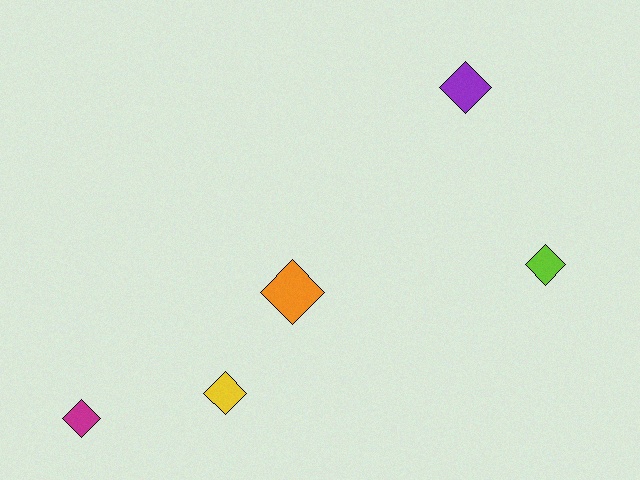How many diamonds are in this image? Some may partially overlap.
There are 5 diamonds.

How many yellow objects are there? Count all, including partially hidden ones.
There is 1 yellow object.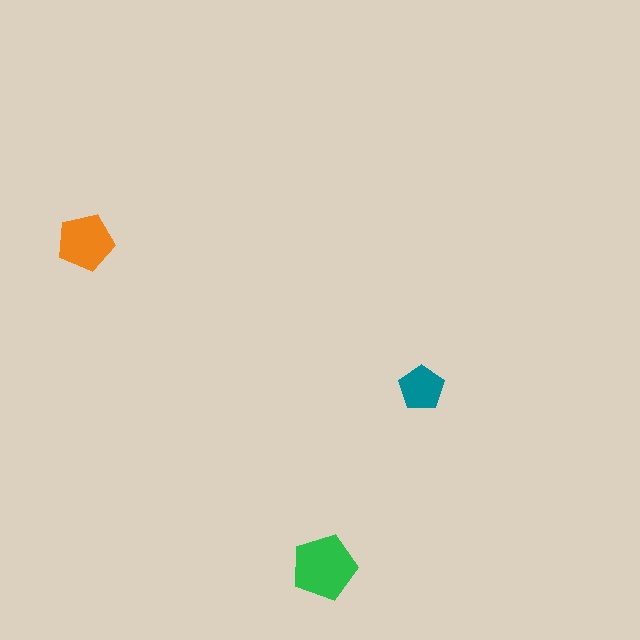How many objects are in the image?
There are 3 objects in the image.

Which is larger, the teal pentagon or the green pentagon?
The green one.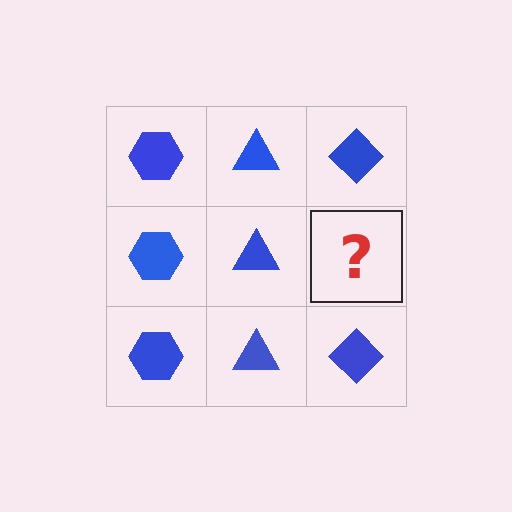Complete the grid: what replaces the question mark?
The question mark should be replaced with a blue diamond.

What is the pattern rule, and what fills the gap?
The rule is that each column has a consistent shape. The gap should be filled with a blue diamond.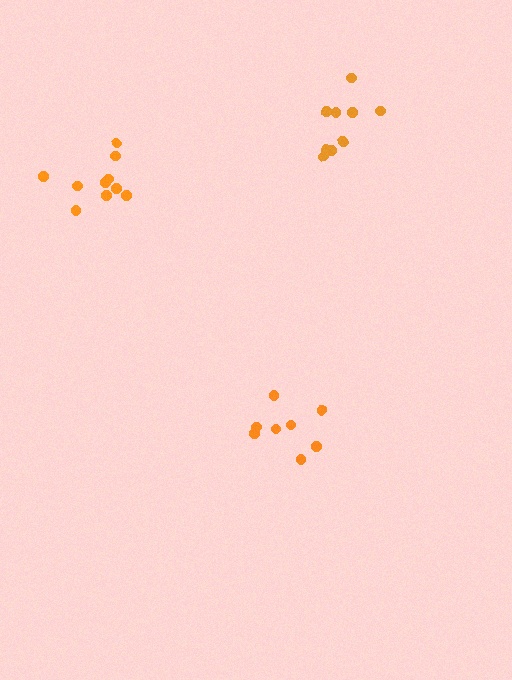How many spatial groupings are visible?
There are 3 spatial groupings.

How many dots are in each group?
Group 1: 9 dots, Group 2: 8 dots, Group 3: 10 dots (27 total).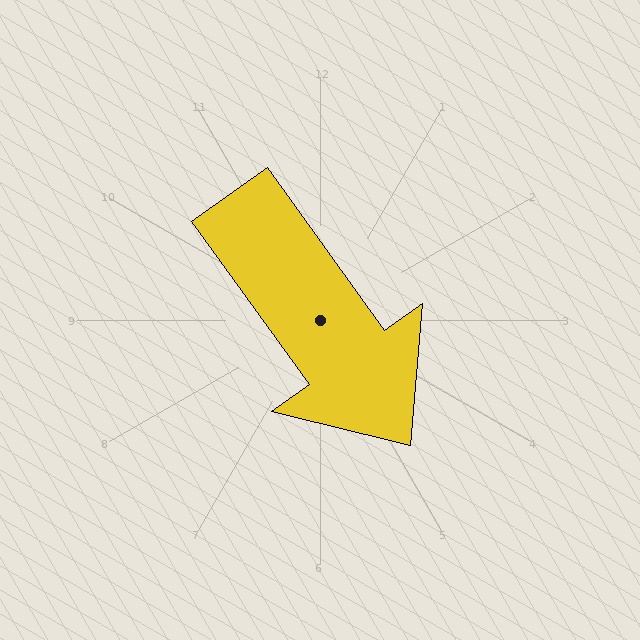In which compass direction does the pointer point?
Southeast.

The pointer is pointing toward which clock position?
Roughly 5 o'clock.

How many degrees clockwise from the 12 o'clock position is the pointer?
Approximately 144 degrees.